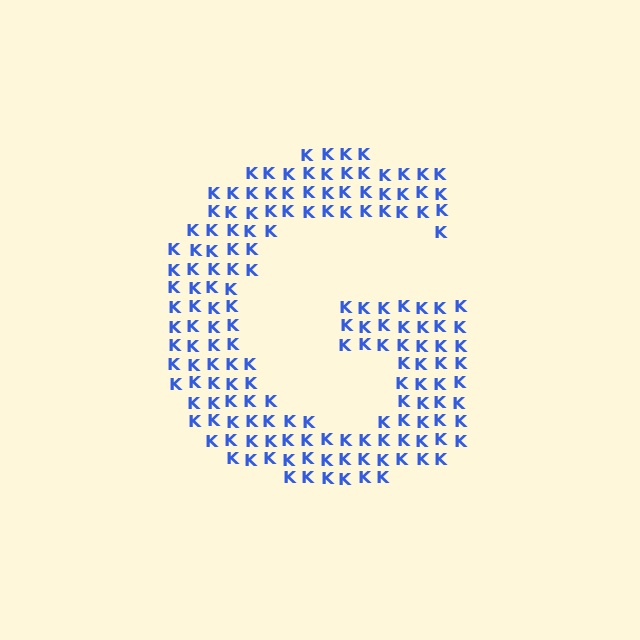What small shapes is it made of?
It is made of small letter K's.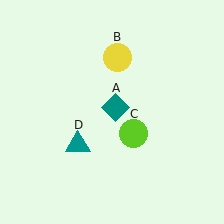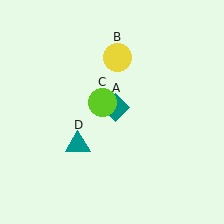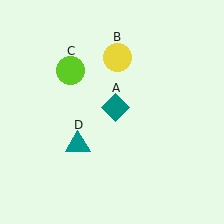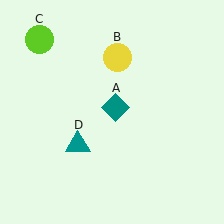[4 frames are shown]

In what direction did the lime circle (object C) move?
The lime circle (object C) moved up and to the left.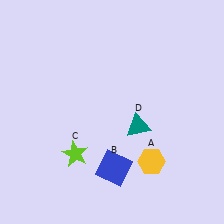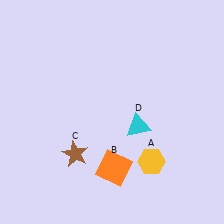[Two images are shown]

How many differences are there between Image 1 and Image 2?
There are 3 differences between the two images.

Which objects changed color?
B changed from blue to orange. C changed from lime to brown. D changed from teal to cyan.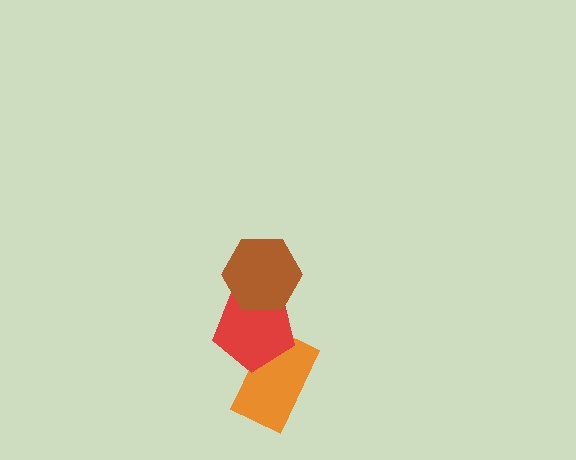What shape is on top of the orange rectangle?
The red pentagon is on top of the orange rectangle.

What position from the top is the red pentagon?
The red pentagon is 2nd from the top.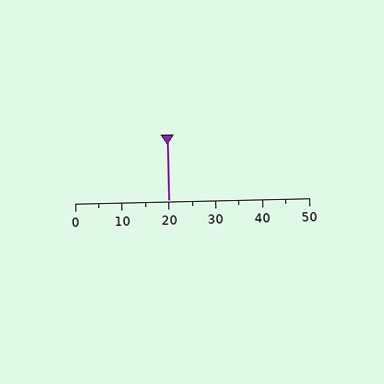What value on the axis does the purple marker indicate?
The marker indicates approximately 20.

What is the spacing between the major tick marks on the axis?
The major ticks are spaced 10 apart.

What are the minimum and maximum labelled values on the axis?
The axis runs from 0 to 50.